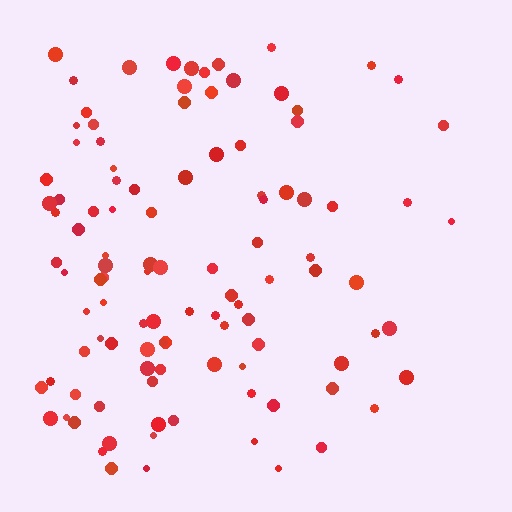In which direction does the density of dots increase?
From right to left, with the left side densest.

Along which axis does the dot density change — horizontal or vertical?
Horizontal.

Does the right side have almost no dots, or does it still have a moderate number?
Still a moderate number, just noticeably fewer than the left.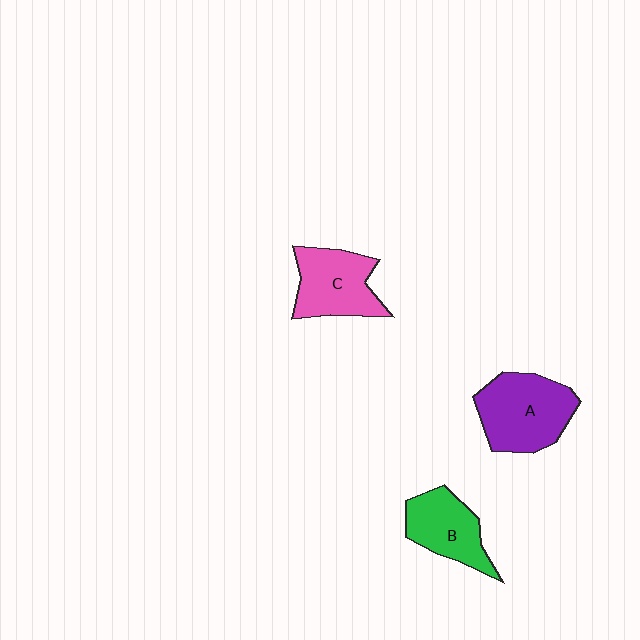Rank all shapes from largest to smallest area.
From largest to smallest: A (purple), C (pink), B (green).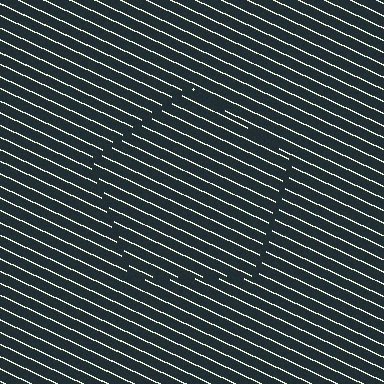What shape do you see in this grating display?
An illusory pentagon. The interior of the shape contains the same grating, shifted by half a period — the contour is defined by the phase discontinuity where line-ends from the inner and outer gratings abut.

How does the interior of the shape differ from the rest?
The interior of the shape contains the same grating, shifted by half a period — the contour is defined by the phase discontinuity where line-ends from the inner and outer gratings abut.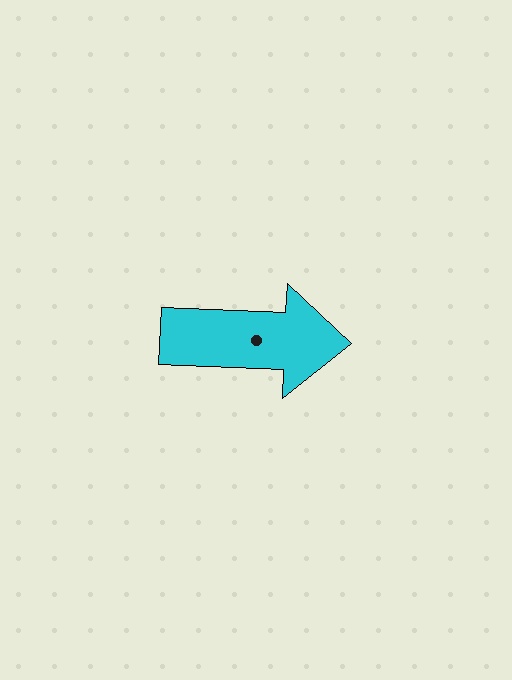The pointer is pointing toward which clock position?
Roughly 3 o'clock.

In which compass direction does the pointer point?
East.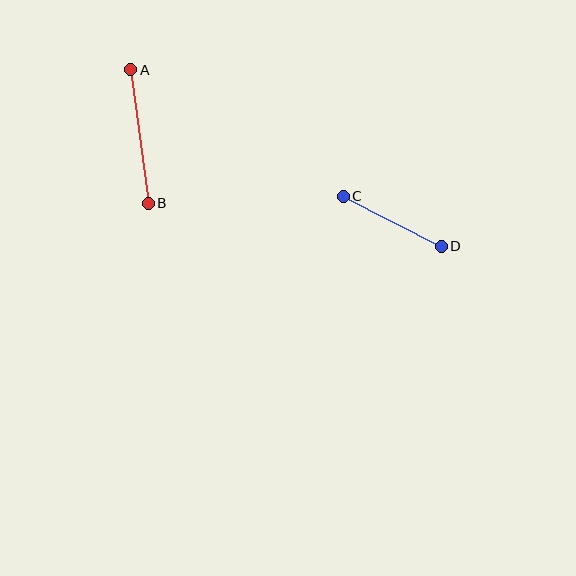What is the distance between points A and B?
The distance is approximately 135 pixels.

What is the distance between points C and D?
The distance is approximately 110 pixels.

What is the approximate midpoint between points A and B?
The midpoint is at approximately (139, 137) pixels.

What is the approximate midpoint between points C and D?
The midpoint is at approximately (392, 221) pixels.